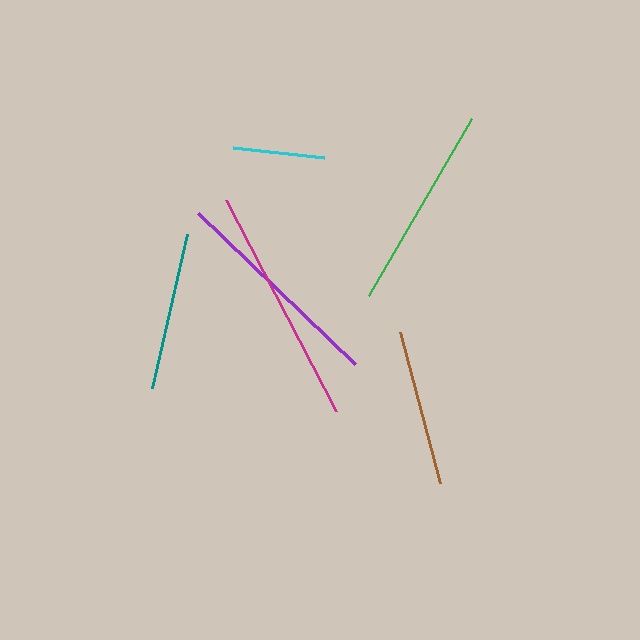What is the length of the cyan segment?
The cyan segment is approximately 91 pixels long.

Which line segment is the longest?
The magenta line is the longest at approximately 237 pixels.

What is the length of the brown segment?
The brown segment is approximately 156 pixels long.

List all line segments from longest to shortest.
From longest to shortest: magenta, purple, green, teal, brown, cyan.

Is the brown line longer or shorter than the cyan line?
The brown line is longer than the cyan line.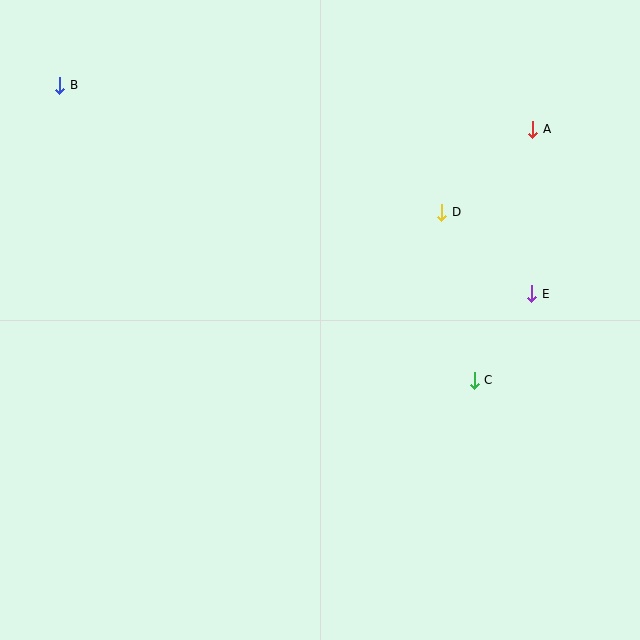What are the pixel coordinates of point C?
Point C is at (474, 380).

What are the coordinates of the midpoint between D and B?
The midpoint between D and B is at (251, 149).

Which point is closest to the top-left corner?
Point B is closest to the top-left corner.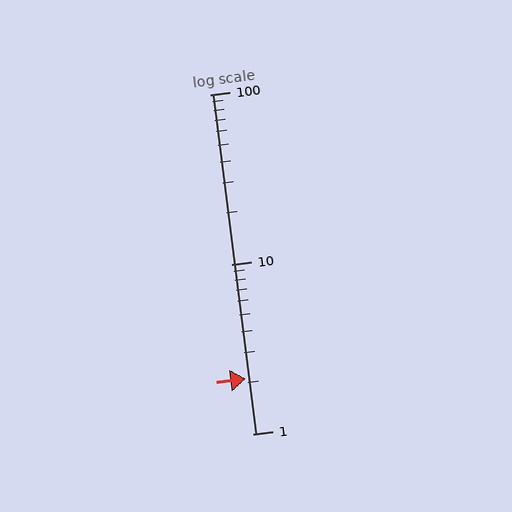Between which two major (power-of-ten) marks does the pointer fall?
The pointer is between 1 and 10.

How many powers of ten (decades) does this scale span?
The scale spans 2 decades, from 1 to 100.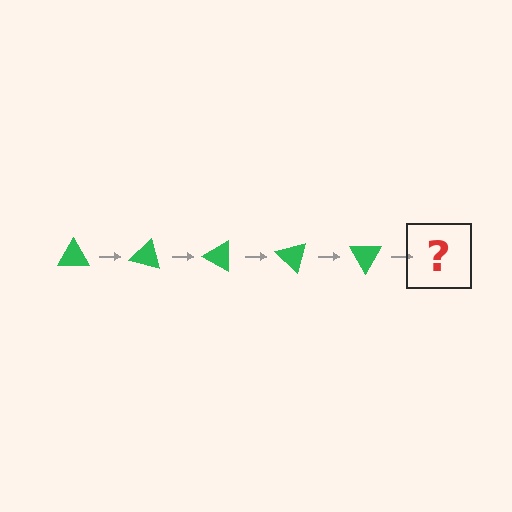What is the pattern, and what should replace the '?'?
The pattern is that the triangle rotates 15 degrees each step. The '?' should be a green triangle rotated 75 degrees.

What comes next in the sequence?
The next element should be a green triangle rotated 75 degrees.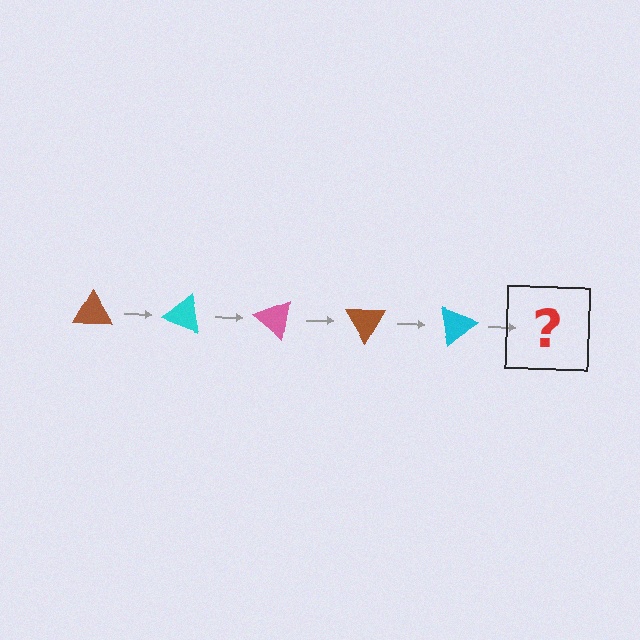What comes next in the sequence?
The next element should be a pink triangle, rotated 100 degrees from the start.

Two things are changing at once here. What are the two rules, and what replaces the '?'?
The two rules are that it rotates 20 degrees each step and the color cycles through brown, cyan, and pink. The '?' should be a pink triangle, rotated 100 degrees from the start.